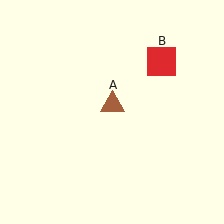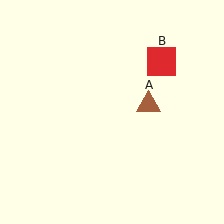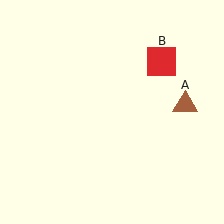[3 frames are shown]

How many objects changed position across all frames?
1 object changed position: brown triangle (object A).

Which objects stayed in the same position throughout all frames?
Red square (object B) remained stationary.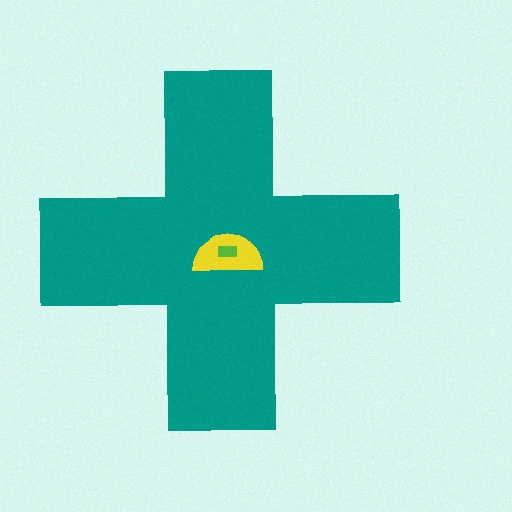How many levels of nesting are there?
3.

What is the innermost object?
The lime rectangle.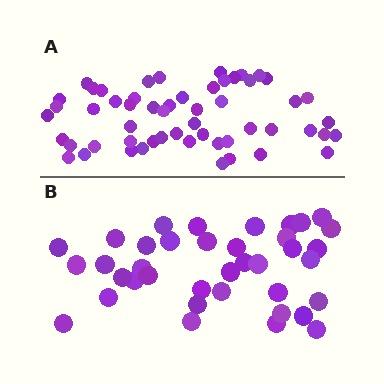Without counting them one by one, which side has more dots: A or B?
Region A (the top region) has more dots.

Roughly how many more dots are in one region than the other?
Region A has approximately 15 more dots than region B.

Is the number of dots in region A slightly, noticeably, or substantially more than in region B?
Region A has noticeably more, but not dramatically so. The ratio is roughly 1.4 to 1.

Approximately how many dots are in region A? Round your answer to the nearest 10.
About 60 dots. (The exact count is 55, which rounds to 60.)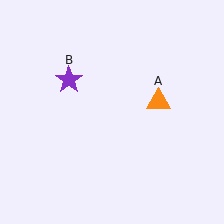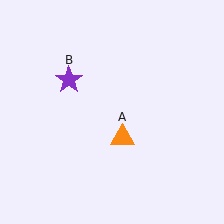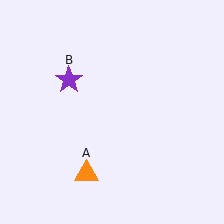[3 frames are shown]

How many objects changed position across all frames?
1 object changed position: orange triangle (object A).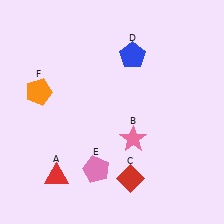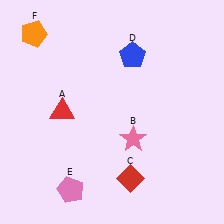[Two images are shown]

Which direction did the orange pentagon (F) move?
The orange pentagon (F) moved up.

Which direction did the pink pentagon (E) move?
The pink pentagon (E) moved left.